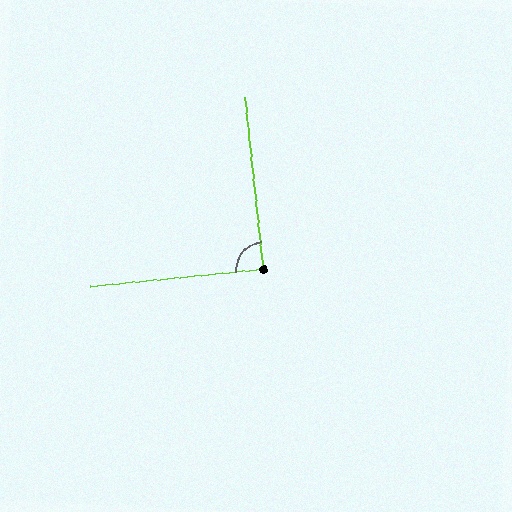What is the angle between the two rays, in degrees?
Approximately 90 degrees.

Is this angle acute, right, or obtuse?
It is approximately a right angle.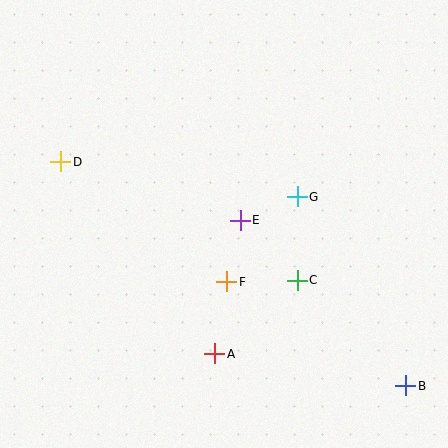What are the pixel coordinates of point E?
Point E is at (240, 220).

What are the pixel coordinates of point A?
Point A is at (214, 354).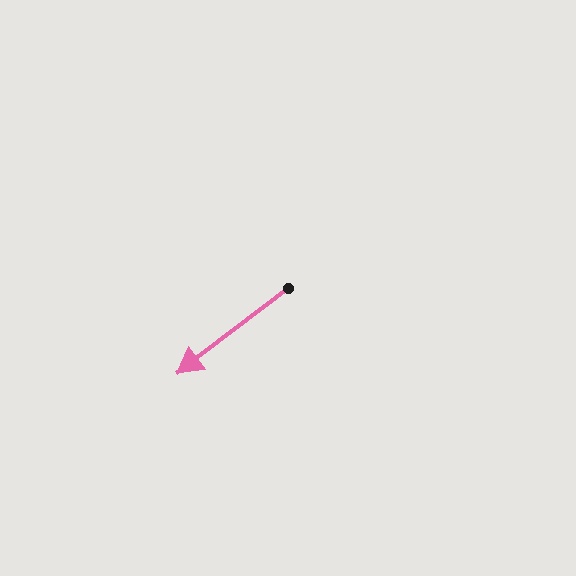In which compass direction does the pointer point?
Southwest.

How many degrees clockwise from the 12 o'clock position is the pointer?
Approximately 233 degrees.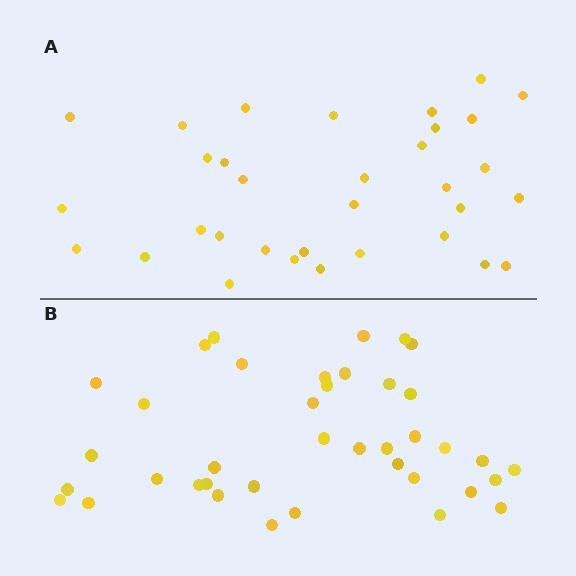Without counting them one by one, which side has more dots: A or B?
Region B (the bottom region) has more dots.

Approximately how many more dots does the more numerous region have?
Region B has about 6 more dots than region A.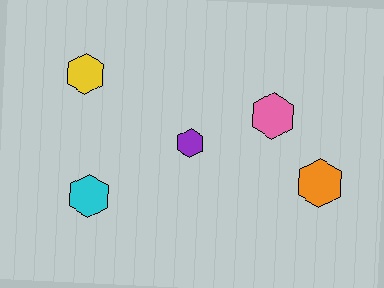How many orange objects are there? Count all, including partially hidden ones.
There is 1 orange object.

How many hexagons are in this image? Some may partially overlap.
There are 5 hexagons.